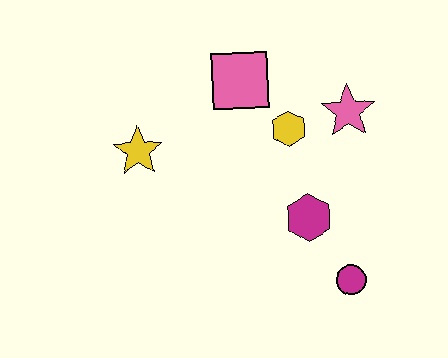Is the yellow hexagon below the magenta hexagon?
No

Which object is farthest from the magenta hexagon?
The yellow star is farthest from the magenta hexagon.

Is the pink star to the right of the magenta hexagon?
Yes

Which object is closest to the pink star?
The yellow hexagon is closest to the pink star.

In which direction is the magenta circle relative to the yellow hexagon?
The magenta circle is below the yellow hexagon.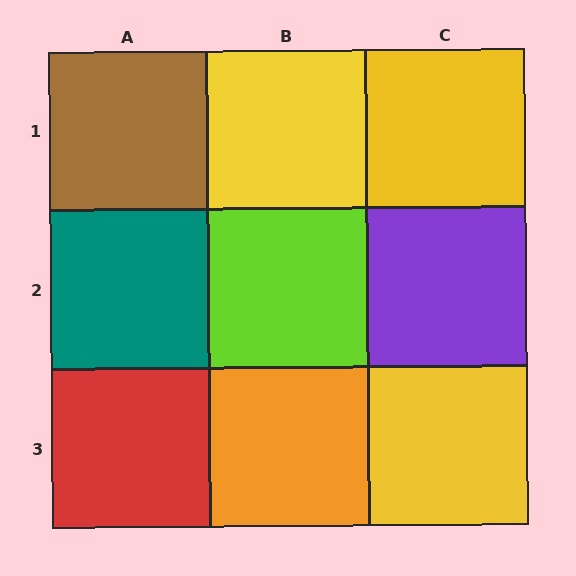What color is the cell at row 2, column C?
Purple.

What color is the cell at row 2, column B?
Lime.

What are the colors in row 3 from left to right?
Red, orange, yellow.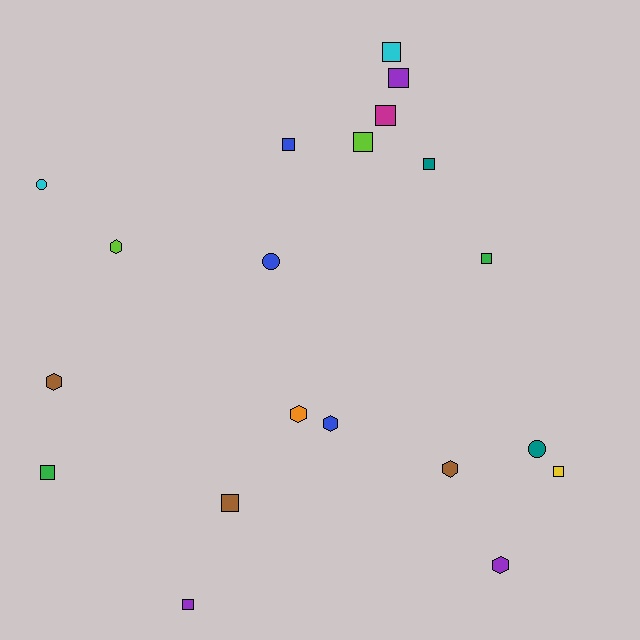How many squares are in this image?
There are 11 squares.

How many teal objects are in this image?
There are 2 teal objects.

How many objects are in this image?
There are 20 objects.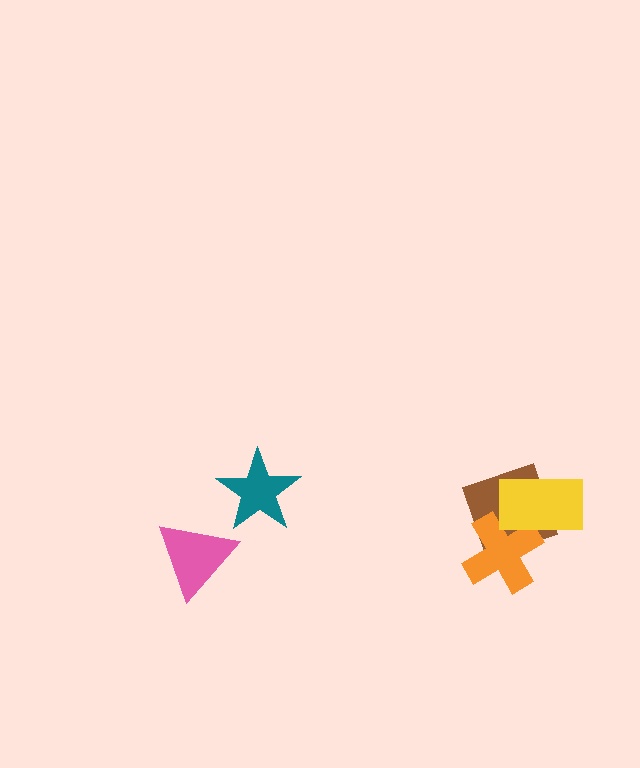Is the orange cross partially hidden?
Yes, it is partially covered by another shape.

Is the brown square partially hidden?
Yes, it is partially covered by another shape.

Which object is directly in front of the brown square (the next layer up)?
The orange cross is directly in front of the brown square.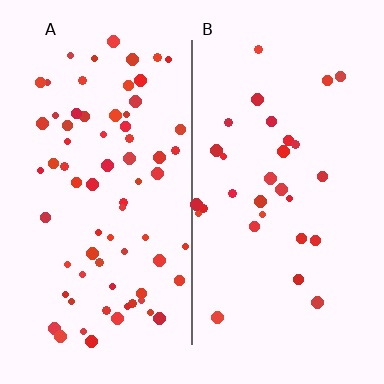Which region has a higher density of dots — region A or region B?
A (the left).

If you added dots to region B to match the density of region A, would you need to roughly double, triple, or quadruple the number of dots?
Approximately double.